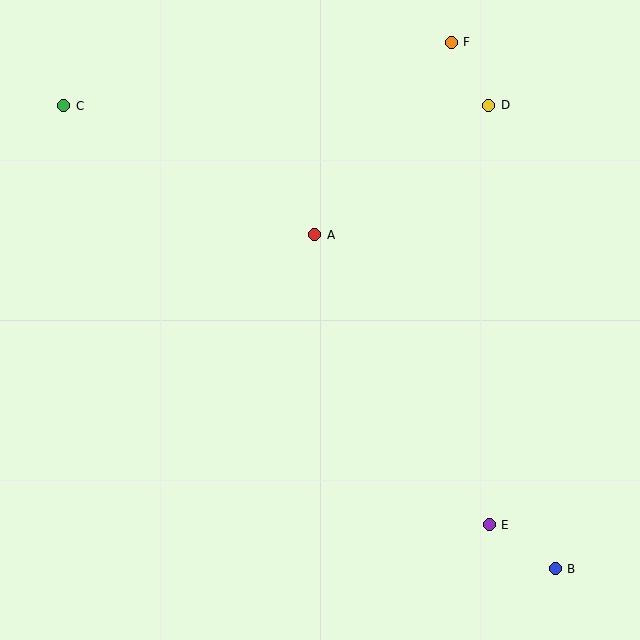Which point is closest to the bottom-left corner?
Point E is closest to the bottom-left corner.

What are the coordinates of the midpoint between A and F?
The midpoint between A and F is at (383, 138).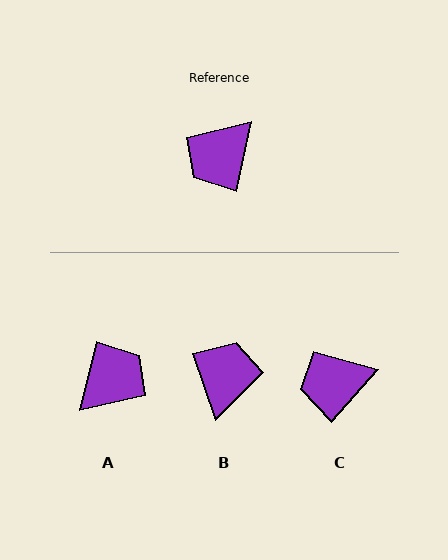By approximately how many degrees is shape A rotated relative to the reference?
Approximately 179 degrees counter-clockwise.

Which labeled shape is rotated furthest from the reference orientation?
A, about 179 degrees away.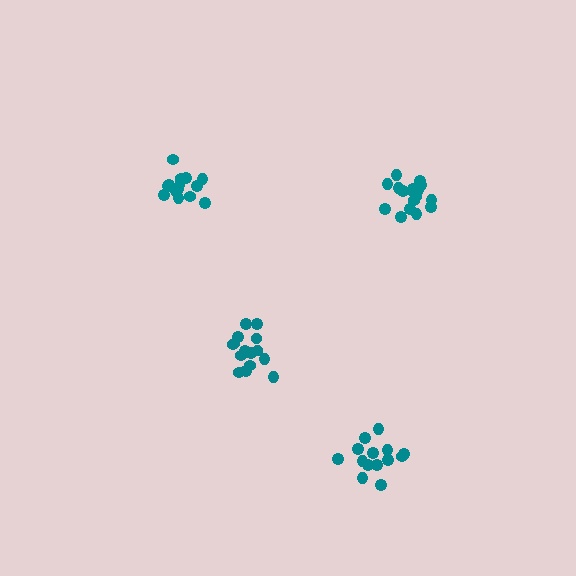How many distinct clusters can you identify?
There are 4 distinct clusters.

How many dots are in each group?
Group 1: 14 dots, Group 2: 14 dots, Group 3: 15 dots, Group 4: 17 dots (60 total).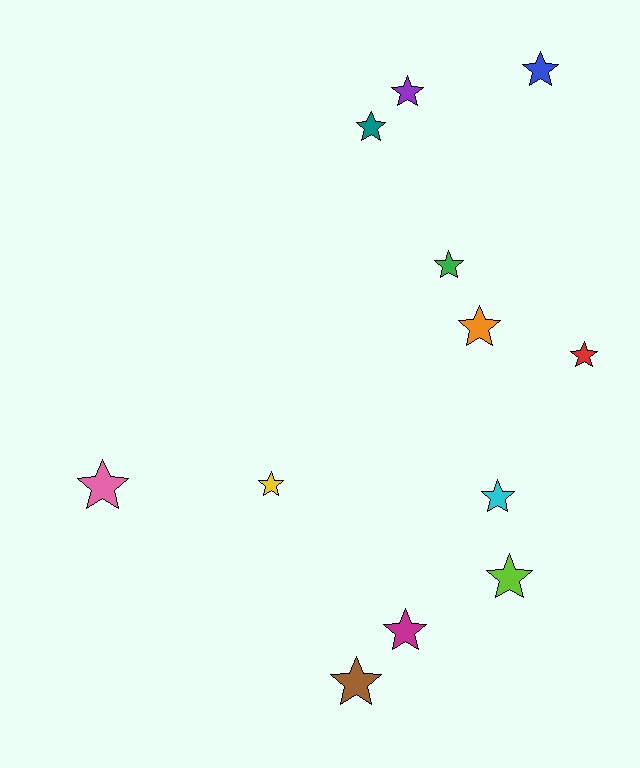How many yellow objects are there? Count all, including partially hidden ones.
There is 1 yellow object.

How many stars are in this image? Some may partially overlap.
There are 12 stars.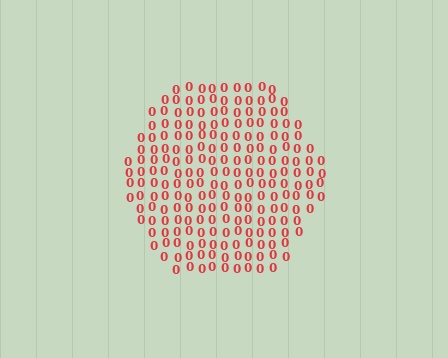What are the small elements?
The small elements are digit 0's.